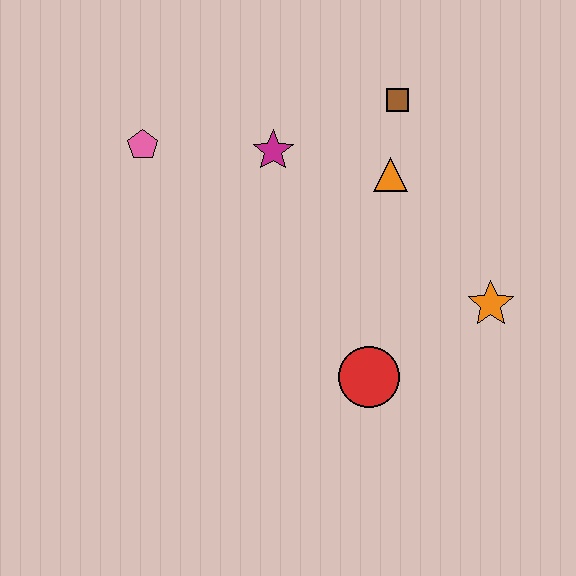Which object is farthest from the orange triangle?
The pink pentagon is farthest from the orange triangle.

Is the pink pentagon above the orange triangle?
Yes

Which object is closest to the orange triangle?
The brown square is closest to the orange triangle.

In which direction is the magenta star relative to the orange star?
The magenta star is to the left of the orange star.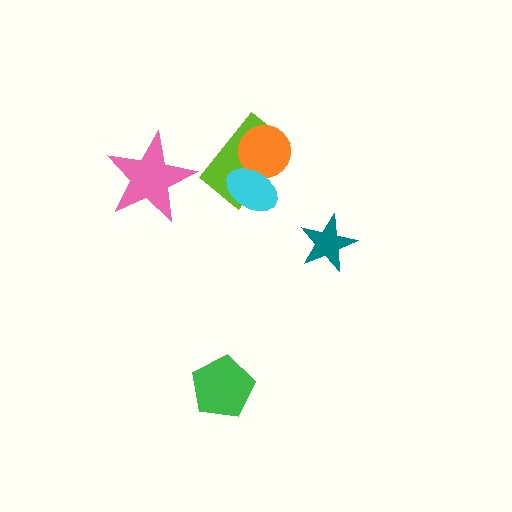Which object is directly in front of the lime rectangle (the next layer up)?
The orange circle is directly in front of the lime rectangle.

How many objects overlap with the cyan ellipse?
2 objects overlap with the cyan ellipse.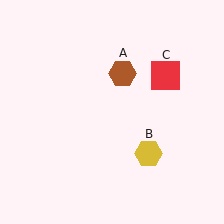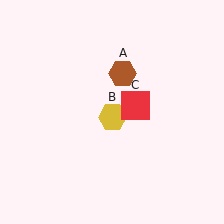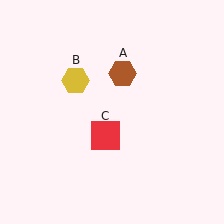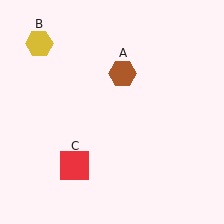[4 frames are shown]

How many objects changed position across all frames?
2 objects changed position: yellow hexagon (object B), red square (object C).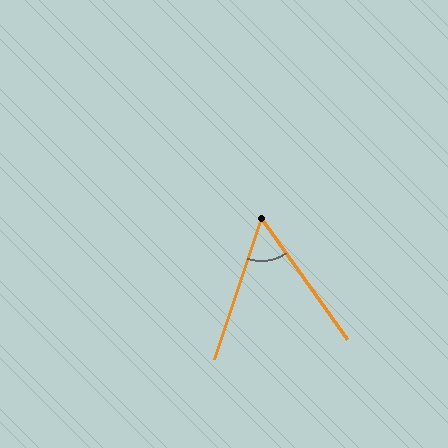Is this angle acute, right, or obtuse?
It is acute.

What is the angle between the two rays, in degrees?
Approximately 54 degrees.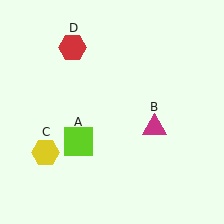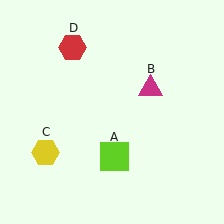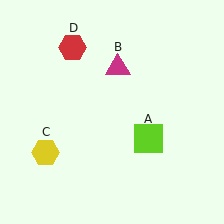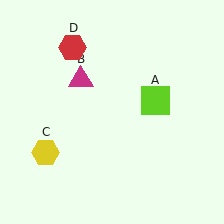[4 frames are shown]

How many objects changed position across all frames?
2 objects changed position: lime square (object A), magenta triangle (object B).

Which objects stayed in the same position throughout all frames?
Yellow hexagon (object C) and red hexagon (object D) remained stationary.